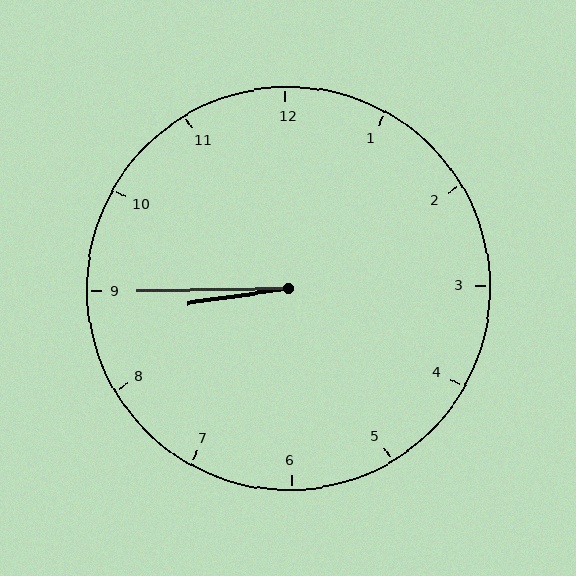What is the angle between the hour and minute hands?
Approximately 8 degrees.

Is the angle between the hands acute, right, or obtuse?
It is acute.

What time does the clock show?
8:45.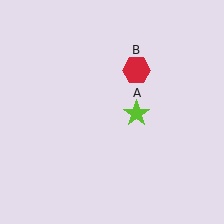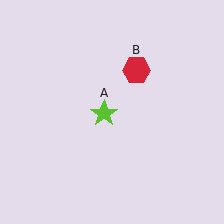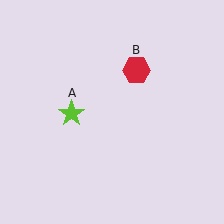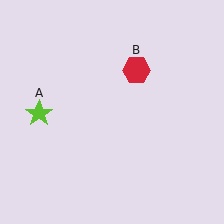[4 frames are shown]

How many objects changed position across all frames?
1 object changed position: lime star (object A).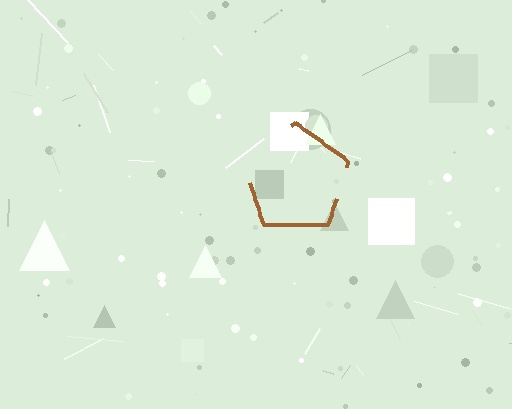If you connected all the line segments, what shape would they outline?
They would outline a pentagon.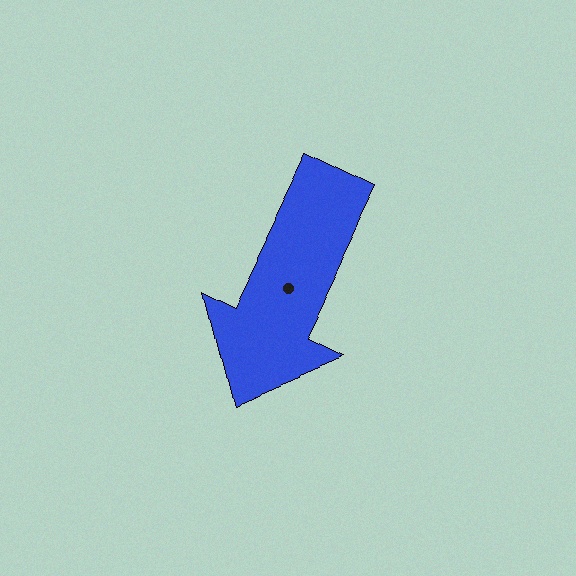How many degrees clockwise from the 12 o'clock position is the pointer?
Approximately 206 degrees.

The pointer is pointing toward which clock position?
Roughly 7 o'clock.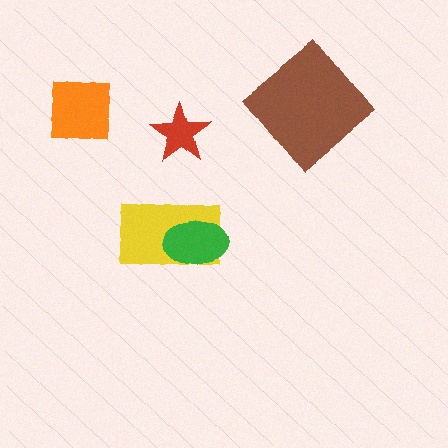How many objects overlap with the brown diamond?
0 objects overlap with the brown diamond.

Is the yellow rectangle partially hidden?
Yes, it is partially covered by another shape.